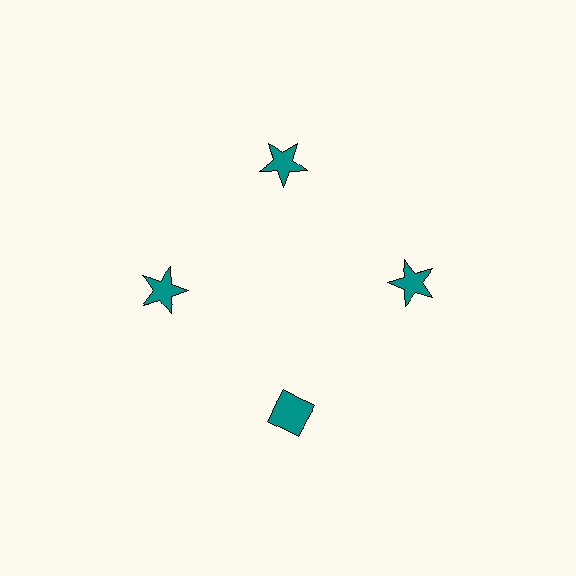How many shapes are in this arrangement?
There are 4 shapes arranged in a ring pattern.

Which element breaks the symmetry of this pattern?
The teal diamond at roughly the 6 o'clock position breaks the symmetry. All other shapes are teal stars.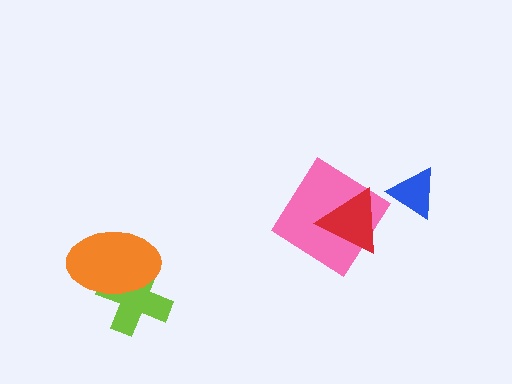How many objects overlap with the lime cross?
1 object overlaps with the lime cross.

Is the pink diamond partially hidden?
Yes, it is partially covered by another shape.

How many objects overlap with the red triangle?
1 object overlaps with the red triangle.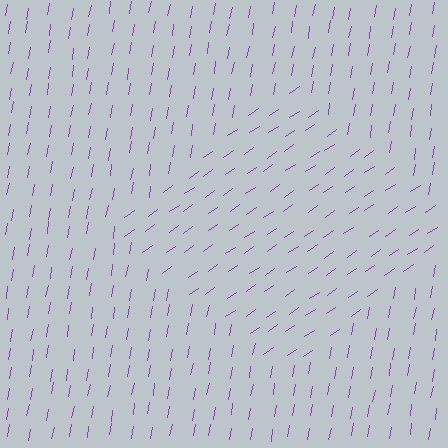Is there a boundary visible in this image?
Yes, there is a texture boundary formed by a change in line orientation.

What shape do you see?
I see a diamond.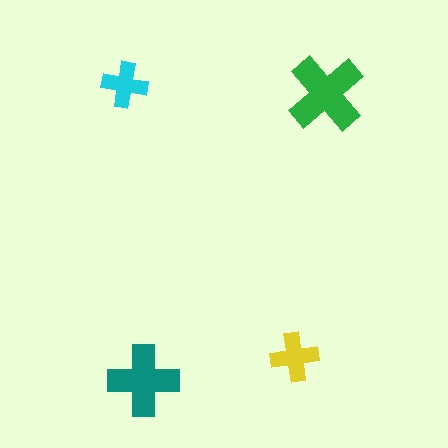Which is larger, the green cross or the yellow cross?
The green one.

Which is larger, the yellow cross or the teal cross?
The teal one.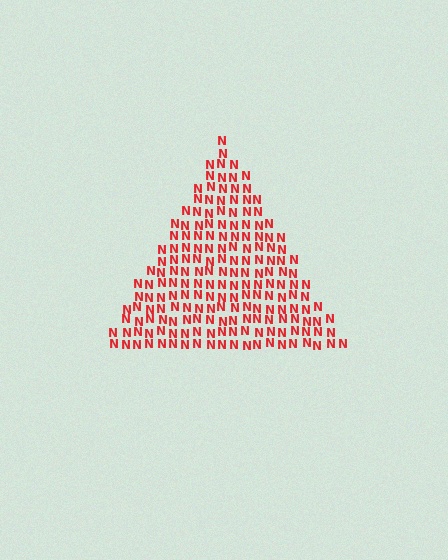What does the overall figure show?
The overall figure shows a triangle.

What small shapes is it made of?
It is made of small letter N's.